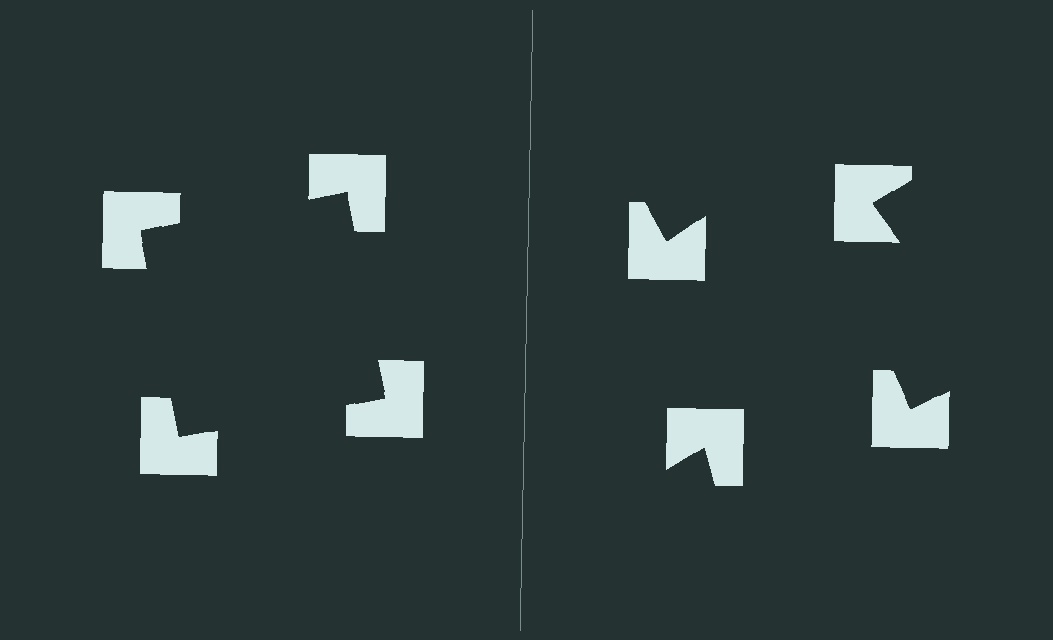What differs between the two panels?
The notched squares are positioned identically on both sides; only the wedge orientations differ. On the left they align to a square; on the right they are misaligned.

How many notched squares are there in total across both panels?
8 — 4 on each side.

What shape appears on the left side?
An illusory square.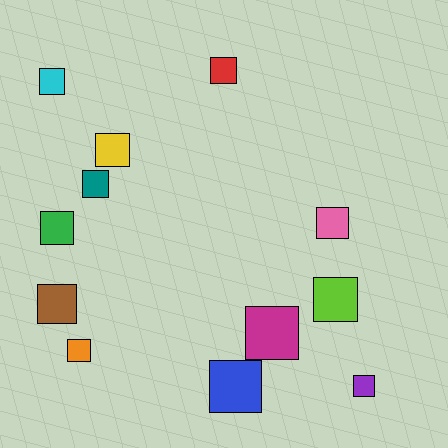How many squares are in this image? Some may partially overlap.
There are 12 squares.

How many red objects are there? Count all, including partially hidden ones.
There is 1 red object.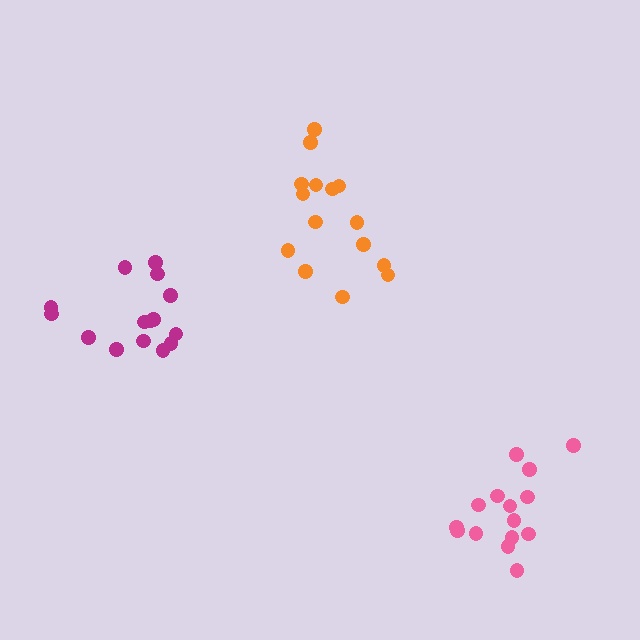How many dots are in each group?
Group 1: 15 dots, Group 2: 15 dots, Group 3: 15 dots (45 total).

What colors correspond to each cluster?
The clusters are colored: orange, magenta, pink.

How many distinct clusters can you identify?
There are 3 distinct clusters.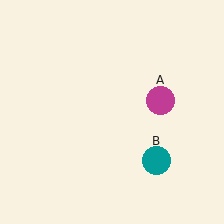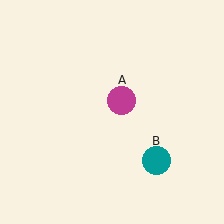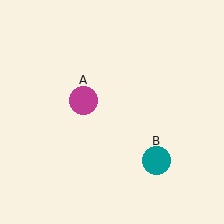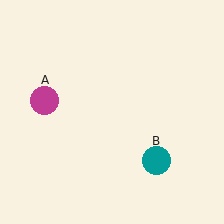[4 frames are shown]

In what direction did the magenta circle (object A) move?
The magenta circle (object A) moved left.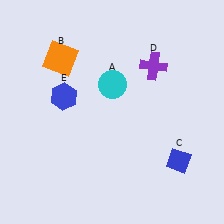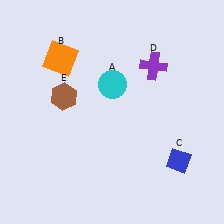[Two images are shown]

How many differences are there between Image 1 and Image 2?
There is 1 difference between the two images.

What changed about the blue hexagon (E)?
In Image 1, E is blue. In Image 2, it changed to brown.